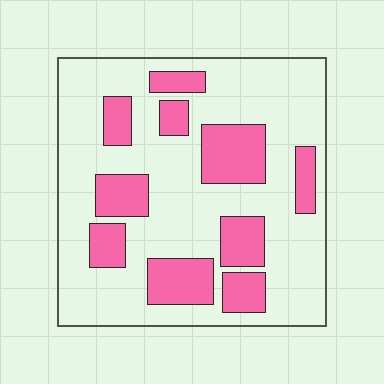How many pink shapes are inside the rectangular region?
10.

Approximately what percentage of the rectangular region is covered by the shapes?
Approximately 30%.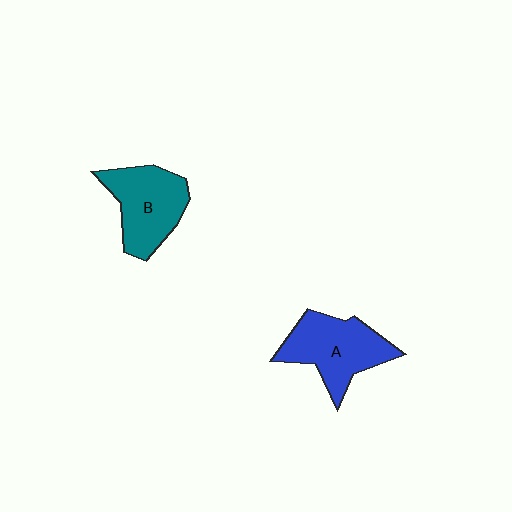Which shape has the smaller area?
Shape B (teal).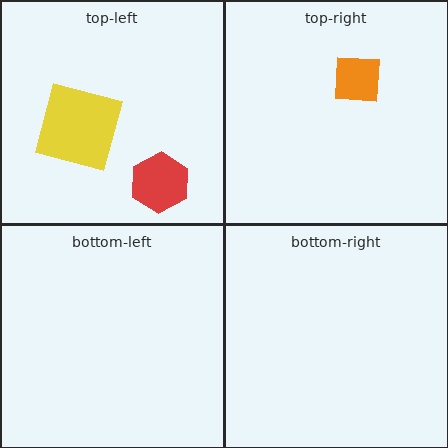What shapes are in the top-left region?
The yellow square, the red hexagon.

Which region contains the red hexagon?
The top-left region.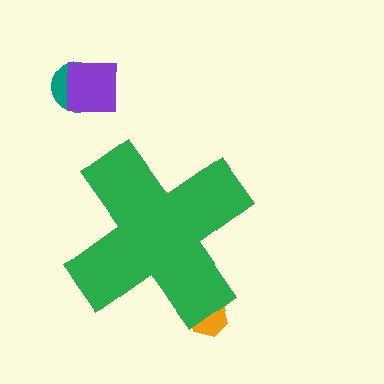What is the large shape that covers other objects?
A green cross.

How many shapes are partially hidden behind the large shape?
1 shape is partially hidden.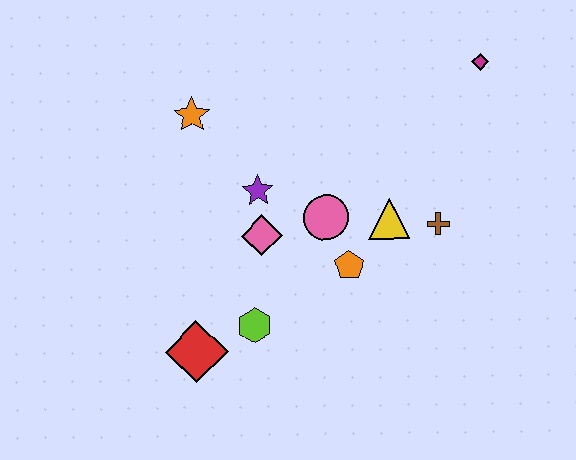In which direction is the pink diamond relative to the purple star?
The pink diamond is below the purple star.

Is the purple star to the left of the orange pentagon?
Yes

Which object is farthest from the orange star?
The magenta diamond is farthest from the orange star.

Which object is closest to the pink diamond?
The purple star is closest to the pink diamond.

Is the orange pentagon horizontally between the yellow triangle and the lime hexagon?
Yes